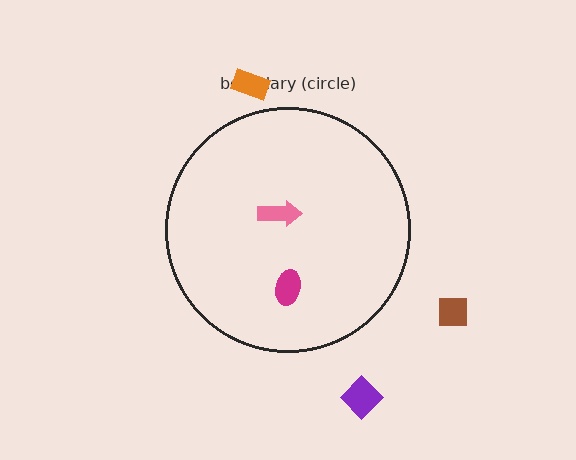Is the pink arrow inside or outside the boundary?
Inside.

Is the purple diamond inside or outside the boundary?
Outside.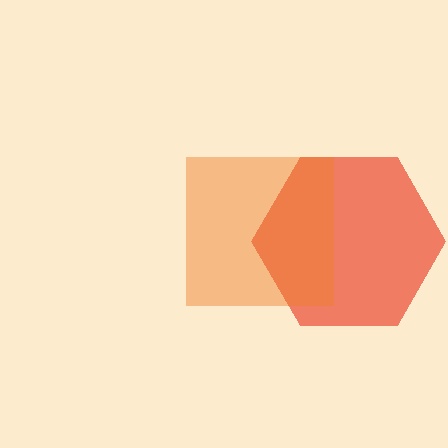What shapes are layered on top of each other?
The layered shapes are: a red hexagon, an orange square.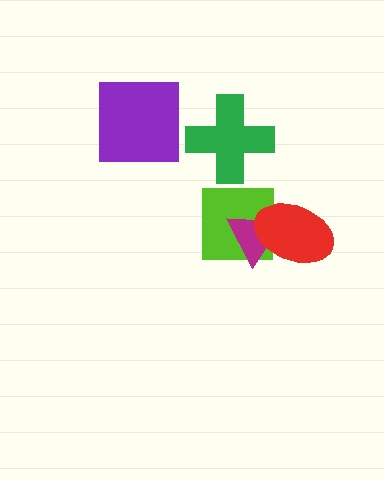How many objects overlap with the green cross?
0 objects overlap with the green cross.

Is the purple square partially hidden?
No, no other shape covers it.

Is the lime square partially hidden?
Yes, it is partially covered by another shape.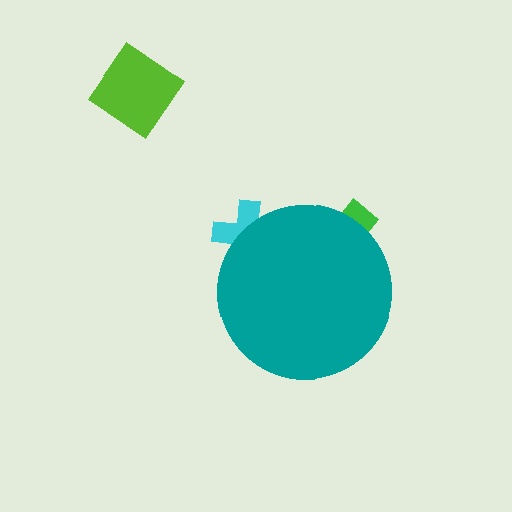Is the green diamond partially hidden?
Yes, the green diamond is partially hidden behind the teal circle.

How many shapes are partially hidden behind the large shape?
2 shapes are partially hidden.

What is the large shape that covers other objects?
A teal circle.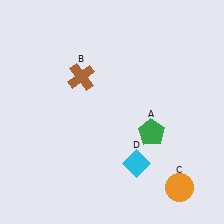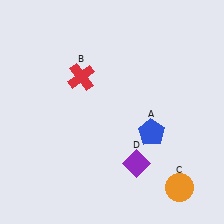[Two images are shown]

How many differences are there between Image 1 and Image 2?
There are 3 differences between the two images.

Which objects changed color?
A changed from green to blue. B changed from brown to red. D changed from cyan to purple.